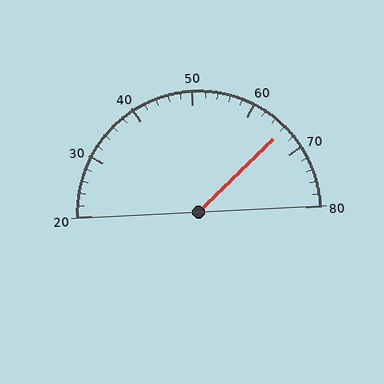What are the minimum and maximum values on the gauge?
The gauge ranges from 20 to 80.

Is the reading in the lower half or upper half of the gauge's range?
The reading is in the upper half of the range (20 to 80).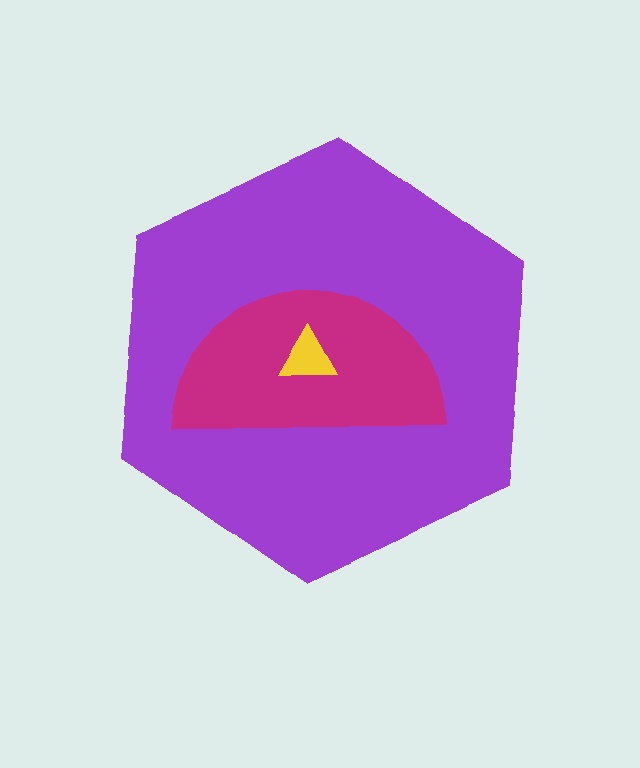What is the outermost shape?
The purple hexagon.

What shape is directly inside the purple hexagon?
The magenta semicircle.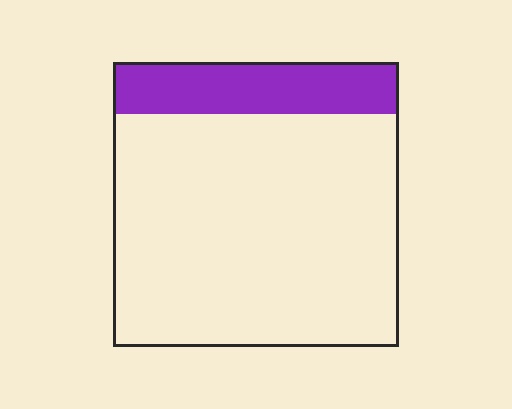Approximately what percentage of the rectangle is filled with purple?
Approximately 20%.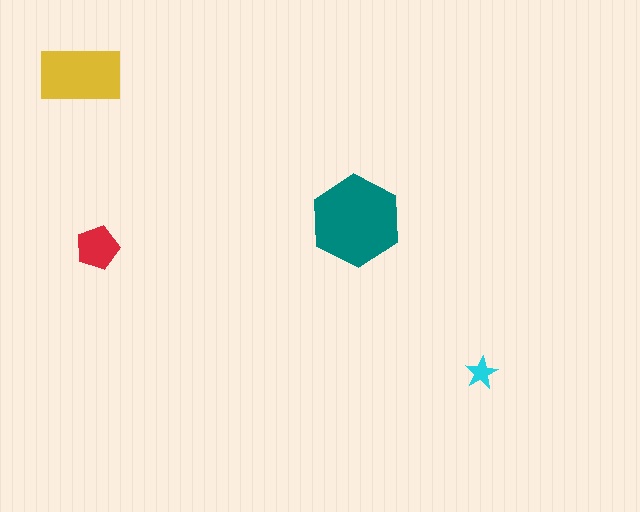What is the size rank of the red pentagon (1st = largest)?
3rd.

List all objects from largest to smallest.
The teal hexagon, the yellow rectangle, the red pentagon, the cyan star.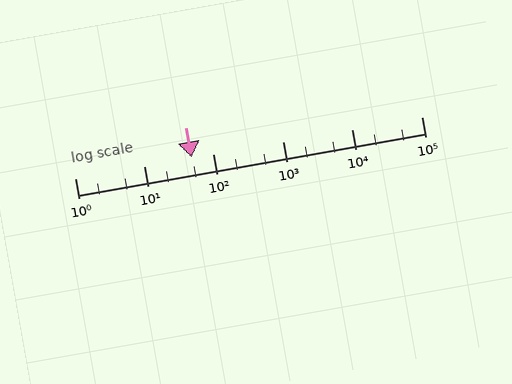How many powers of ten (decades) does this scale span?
The scale spans 5 decades, from 1 to 100000.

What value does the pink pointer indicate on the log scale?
The pointer indicates approximately 48.